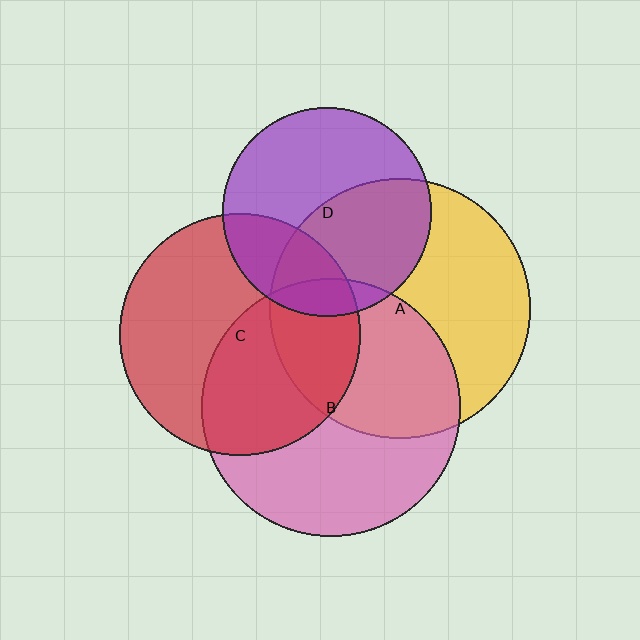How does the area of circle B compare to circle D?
Approximately 1.5 times.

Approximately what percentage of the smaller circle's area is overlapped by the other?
Approximately 25%.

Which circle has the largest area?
Circle A (yellow).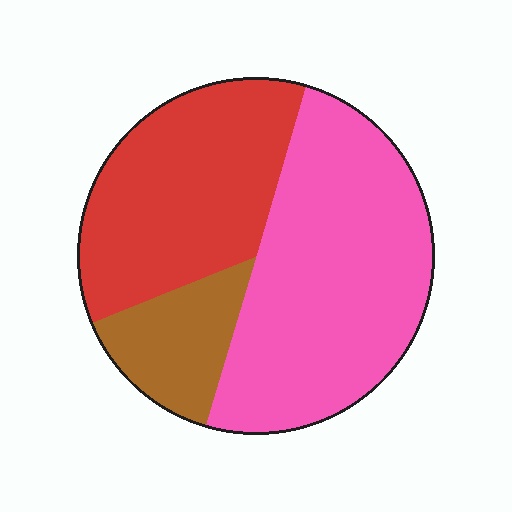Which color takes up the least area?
Brown, at roughly 15%.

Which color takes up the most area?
Pink, at roughly 50%.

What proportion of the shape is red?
Red takes up about three eighths (3/8) of the shape.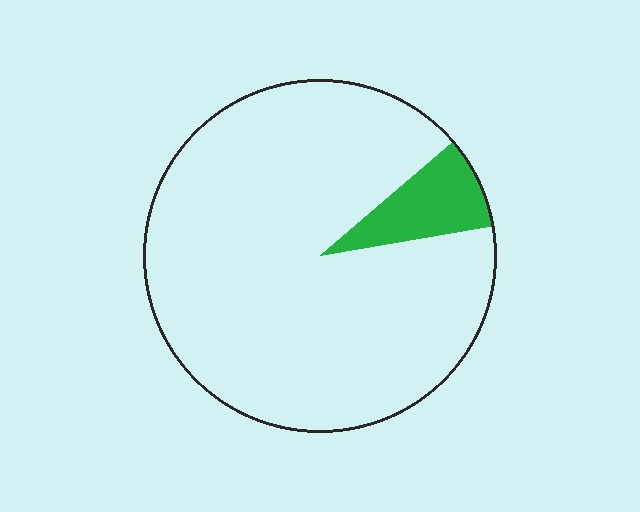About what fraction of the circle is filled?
About one tenth (1/10).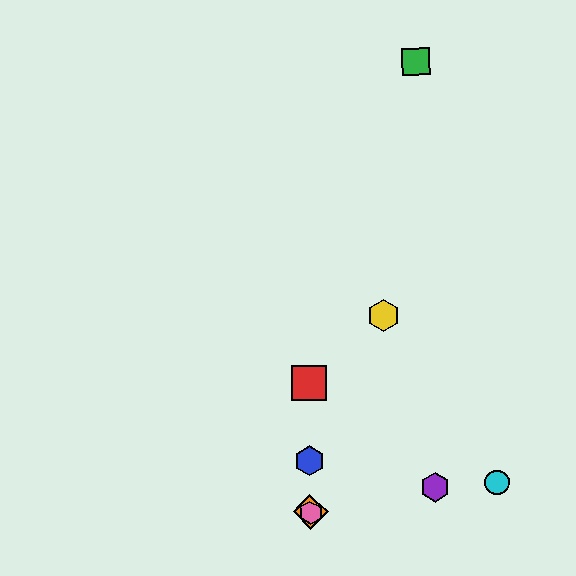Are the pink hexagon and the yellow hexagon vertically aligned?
No, the pink hexagon is at x≈310 and the yellow hexagon is at x≈384.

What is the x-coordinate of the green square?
The green square is at x≈416.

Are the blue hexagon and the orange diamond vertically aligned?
Yes, both are at x≈310.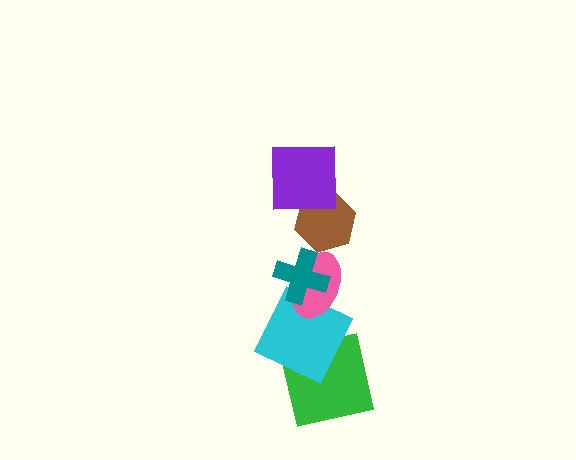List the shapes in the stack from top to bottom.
From top to bottom: the purple square, the brown hexagon, the teal cross, the pink ellipse, the cyan square, the green square.